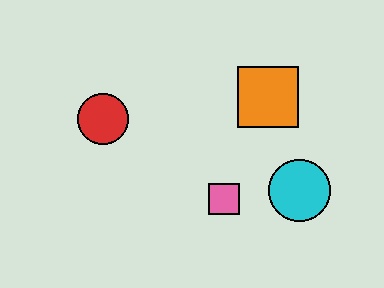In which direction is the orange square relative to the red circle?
The orange square is to the right of the red circle.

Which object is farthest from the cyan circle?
The red circle is farthest from the cyan circle.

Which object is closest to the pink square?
The cyan circle is closest to the pink square.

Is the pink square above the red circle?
No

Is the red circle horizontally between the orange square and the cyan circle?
No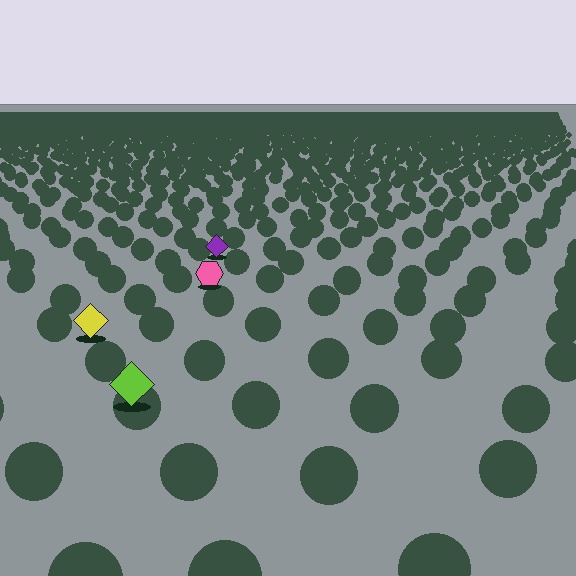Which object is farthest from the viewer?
The purple diamond is farthest from the viewer. It appears smaller and the ground texture around it is denser.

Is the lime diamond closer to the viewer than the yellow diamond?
Yes. The lime diamond is closer — you can tell from the texture gradient: the ground texture is coarser near it.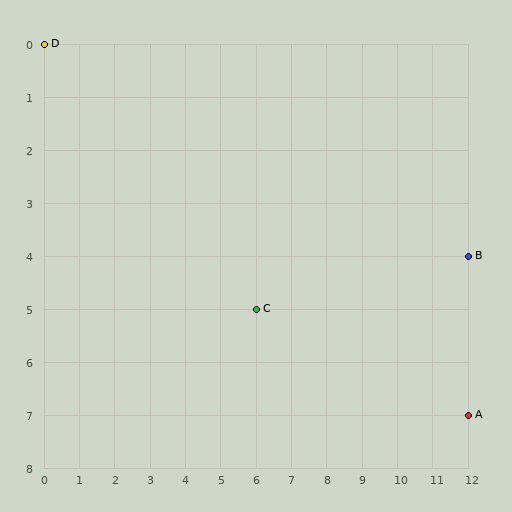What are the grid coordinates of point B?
Point B is at grid coordinates (12, 4).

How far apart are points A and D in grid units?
Points A and D are 12 columns and 7 rows apart (about 13.9 grid units diagonally).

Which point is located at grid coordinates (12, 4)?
Point B is at (12, 4).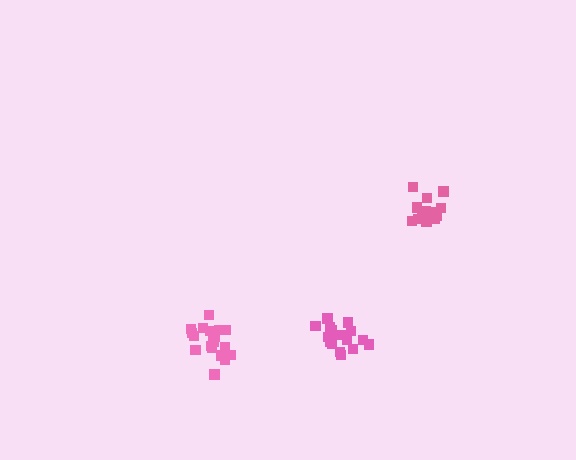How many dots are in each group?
Group 1: 15 dots, Group 2: 19 dots, Group 3: 19 dots (53 total).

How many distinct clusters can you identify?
There are 3 distinct clusters.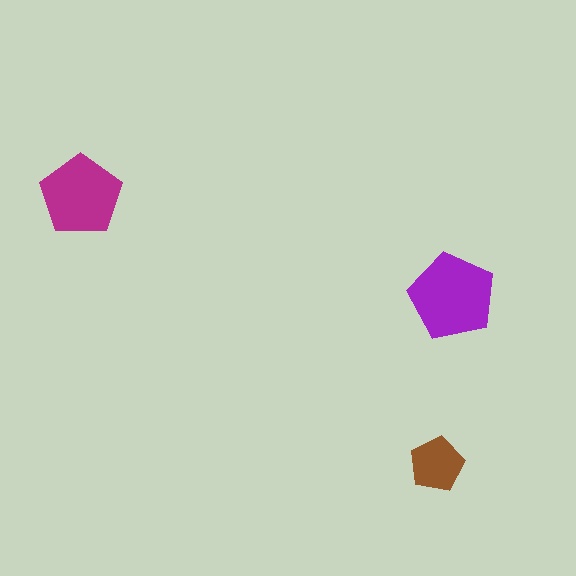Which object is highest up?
The magenta pentagon is topmost.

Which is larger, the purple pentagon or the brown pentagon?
The purple one.